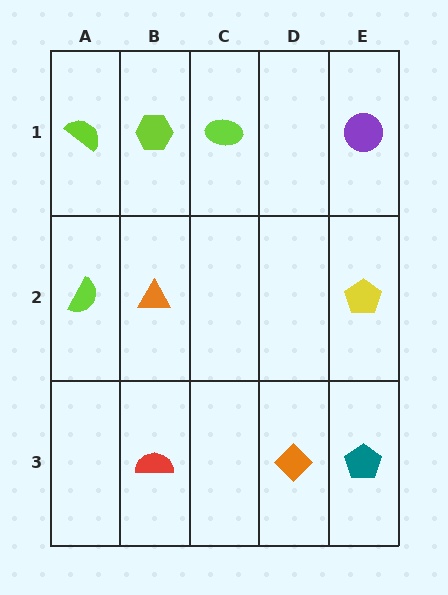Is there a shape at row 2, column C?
No, that cell is empty.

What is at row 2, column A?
A lime semicircle.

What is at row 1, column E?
A purple circle.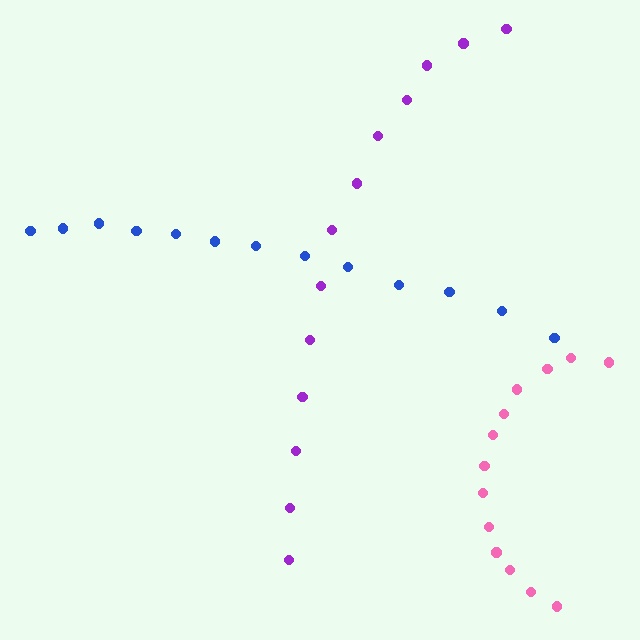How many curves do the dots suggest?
There are 3 distinct paths.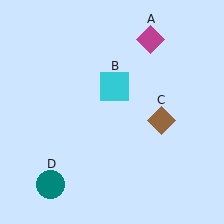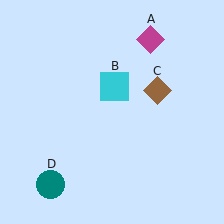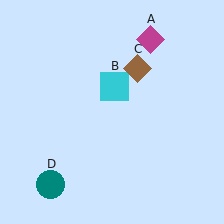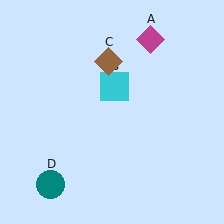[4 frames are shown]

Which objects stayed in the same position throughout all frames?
Magenta diamond (object A) and cyan square (object B) and teal circle (object D) remained stationary.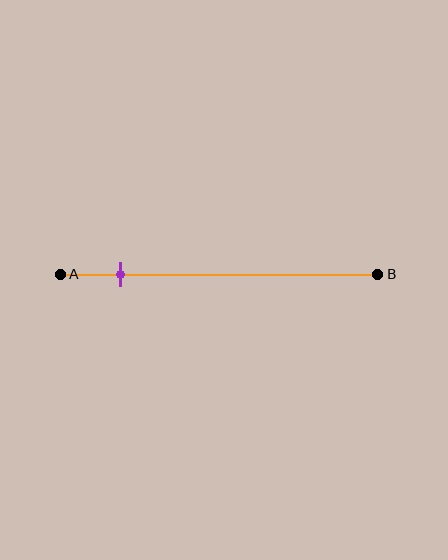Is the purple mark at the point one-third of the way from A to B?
No, the mark is at about 20% from A, not at the 33% one-third point.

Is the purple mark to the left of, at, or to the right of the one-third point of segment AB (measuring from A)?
The purple mark is to the left of the one-third point of segment AB.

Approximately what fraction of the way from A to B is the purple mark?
The purple mark is approximately 20% of the way from A to B.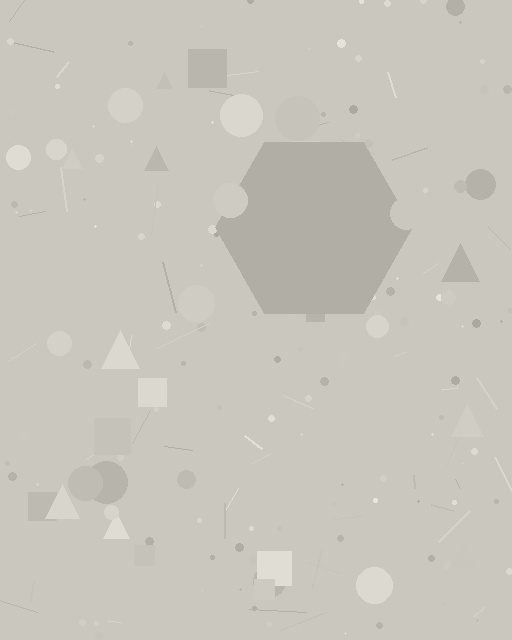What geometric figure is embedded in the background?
A hexagon is embedded in the background.